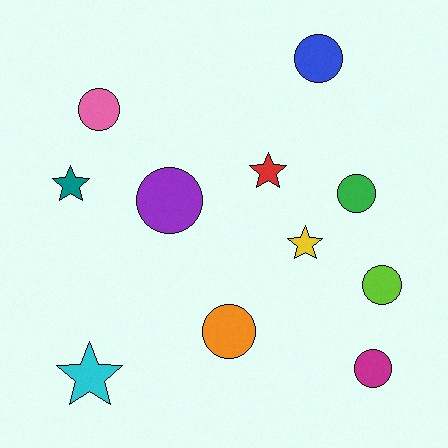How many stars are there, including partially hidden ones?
There are 4 stars.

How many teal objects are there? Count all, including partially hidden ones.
There is 1 teal object.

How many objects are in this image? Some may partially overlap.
There are 11 objects.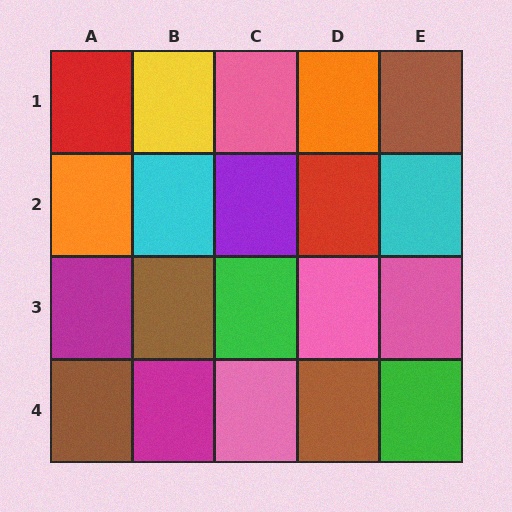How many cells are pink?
4 cells are pink.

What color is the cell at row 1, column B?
Yellow.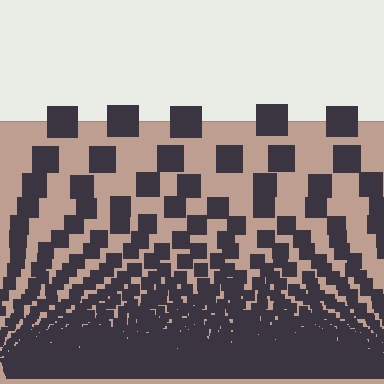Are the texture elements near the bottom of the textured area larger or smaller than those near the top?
Smaller. The gradient is inverted — elements near the bottom are smaller and denser.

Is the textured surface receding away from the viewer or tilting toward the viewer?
The surface appears to tilt toward the viewer. Texture elements get larger and sparser toward the top.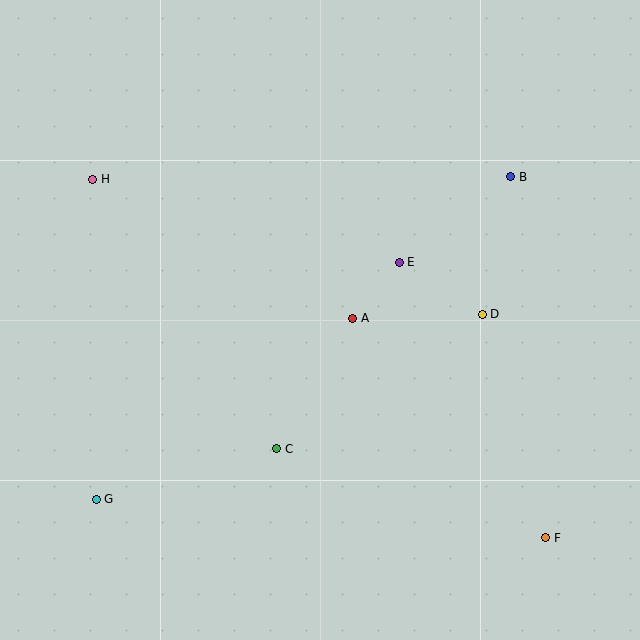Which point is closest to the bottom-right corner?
Point F is closest to the bottom-right corner.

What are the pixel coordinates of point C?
Point C is at (277, 449).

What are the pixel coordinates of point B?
Point B is at (511, 177).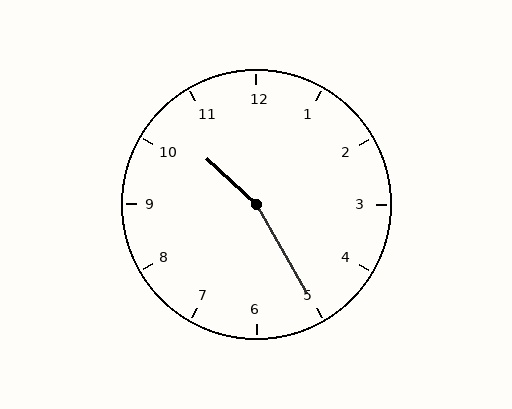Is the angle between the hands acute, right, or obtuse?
It is obtuse.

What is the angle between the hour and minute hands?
Approximately 162 degrees.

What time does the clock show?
10:25.